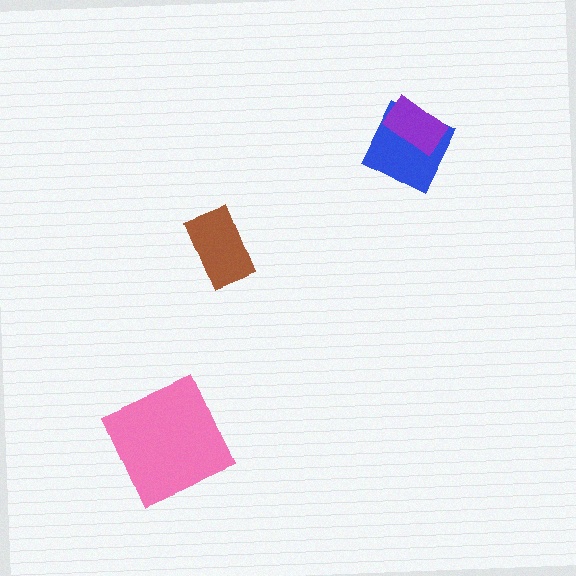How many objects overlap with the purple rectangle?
1 object overlaps with the purple rectangle.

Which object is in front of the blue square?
The purple rectangle is in front of the blue square.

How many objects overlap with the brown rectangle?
0 objects overlap with the brown rectangle.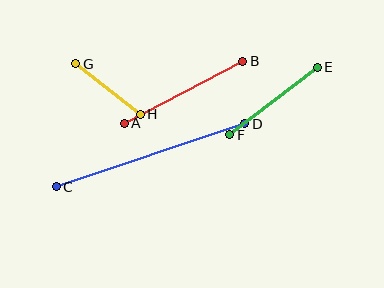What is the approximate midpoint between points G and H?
The midpoint is at approximately (108, 89) pixels.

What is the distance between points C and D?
The distance is approximately 199 pixels.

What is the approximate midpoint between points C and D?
The midpoint is at approximately (150, 155) pixels.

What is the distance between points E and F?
The distance is approximately 111 pixels.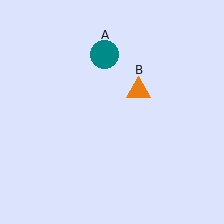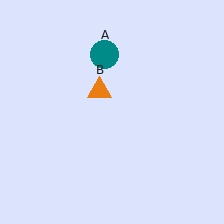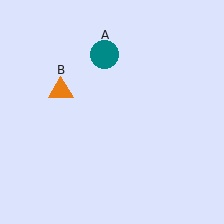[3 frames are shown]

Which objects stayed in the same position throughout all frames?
Teal circle (object A) remained stationary.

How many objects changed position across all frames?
1 object changed position: orange triangle (object B).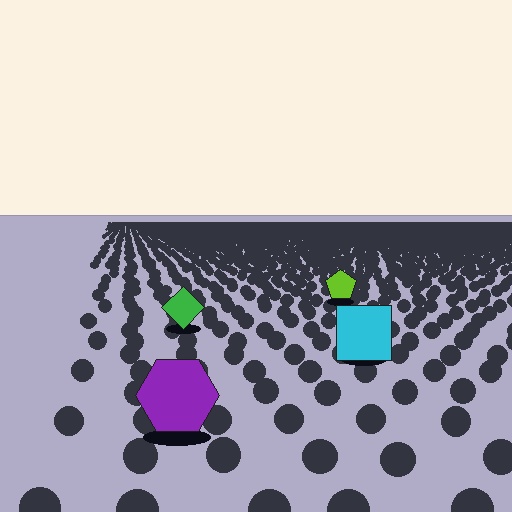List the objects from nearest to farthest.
From nearest to farthest: the purple hexagon, the cyan square, the green diamond, the lime pentagon.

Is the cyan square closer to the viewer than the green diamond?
Yes. The cyan square is closer — you can tell from the texture gradient: the ground texture is coarser near it.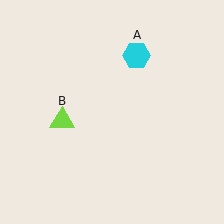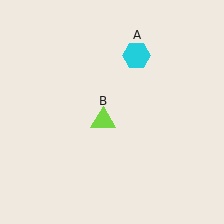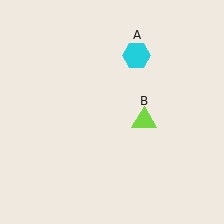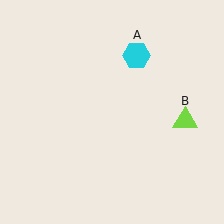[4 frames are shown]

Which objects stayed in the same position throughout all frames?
Cyan hexagon (object A) remained stationary.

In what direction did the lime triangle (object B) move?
The lime triangle (object B) moved right.